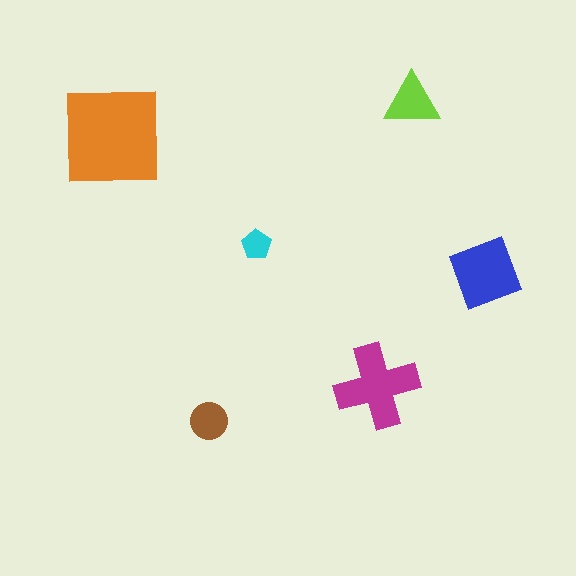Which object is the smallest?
The cyan pentagon.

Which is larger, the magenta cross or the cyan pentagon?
The magenta cross.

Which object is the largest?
The orange square.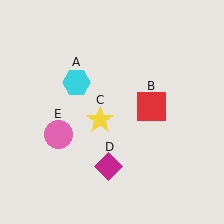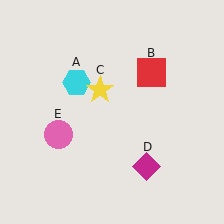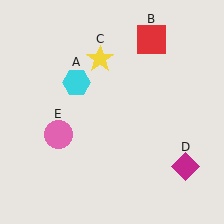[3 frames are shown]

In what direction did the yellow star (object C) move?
The yellow star (object C) moved up.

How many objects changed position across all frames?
3 objects changed position: red square (object B), yellow star (object C), magenta diamond (object D).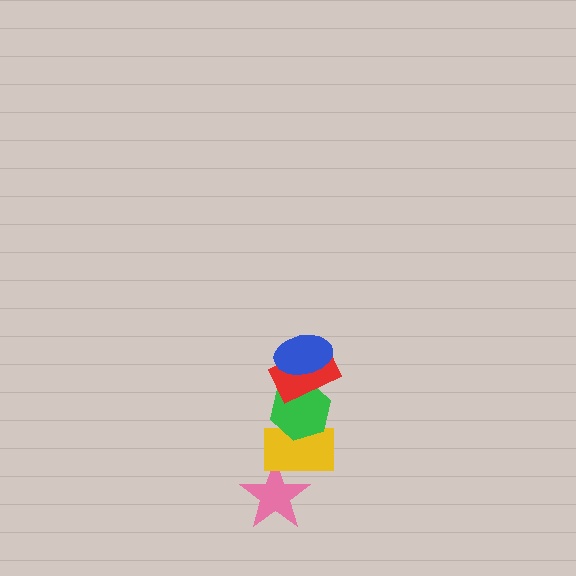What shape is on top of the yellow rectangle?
The green hexagon is on top of the yellow rectangle.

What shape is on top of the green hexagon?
The red rectangle is on top of the green hexagon.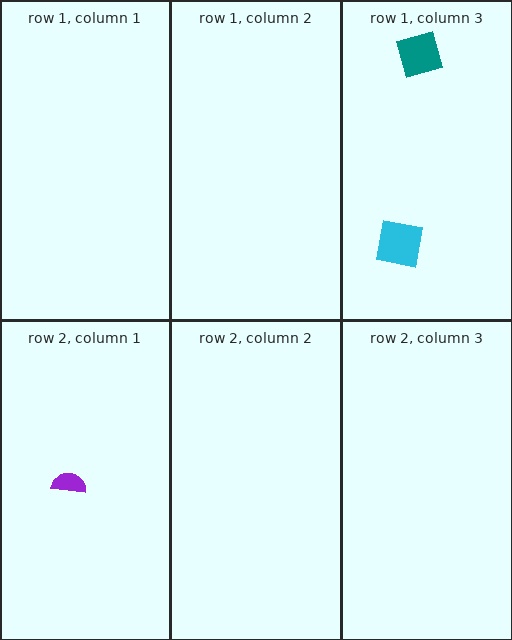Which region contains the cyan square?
The row 1, column 3 region.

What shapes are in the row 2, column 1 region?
The purple semicircle.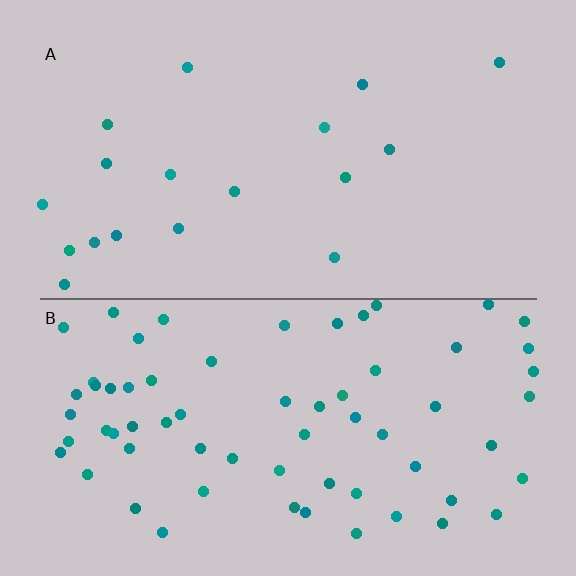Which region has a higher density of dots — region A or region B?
B (the bottom).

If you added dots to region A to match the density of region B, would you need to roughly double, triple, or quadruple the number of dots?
Approximately quadruple.